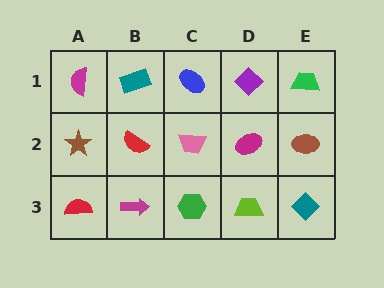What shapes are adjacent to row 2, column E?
A green trapezoid (row 1, column E), a teal diamond (row 3, column E), a magenta ellipse (row 2, column D).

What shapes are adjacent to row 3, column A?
A brown star (row 2, column A), a magenta arrow (row 3, column B).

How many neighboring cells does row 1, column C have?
3.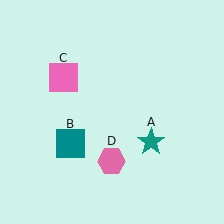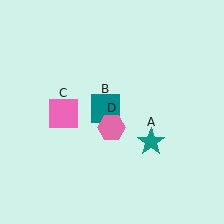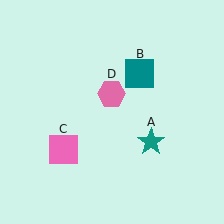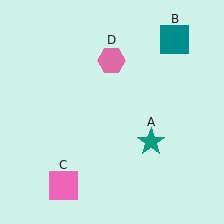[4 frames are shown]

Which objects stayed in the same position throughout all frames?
Teal star (object A) remained stationary.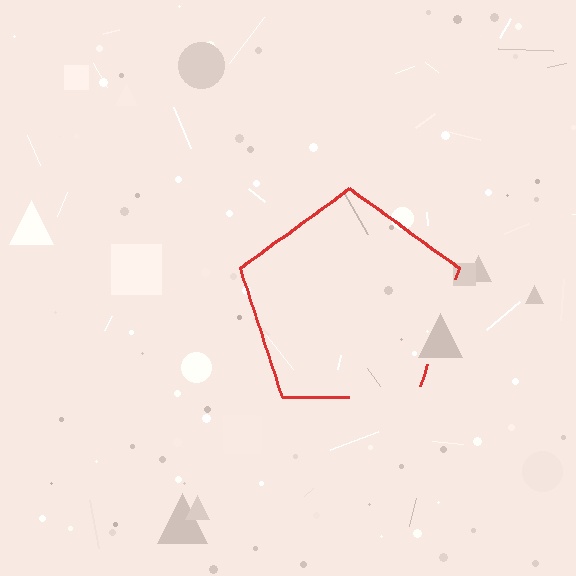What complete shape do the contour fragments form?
The contour fragments form a pentagon.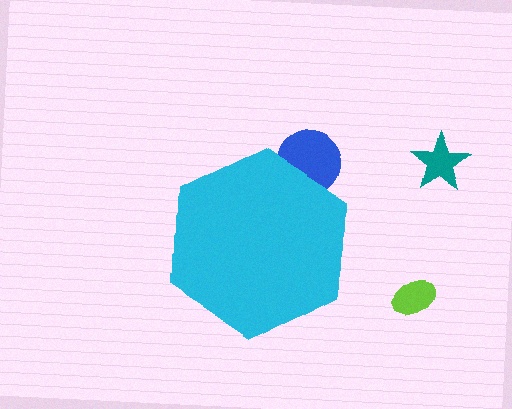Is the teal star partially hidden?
No, the teal star is fully visible.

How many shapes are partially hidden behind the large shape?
1 shape is partially hidden.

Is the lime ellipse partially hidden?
No, the lime ellipse is fully visible.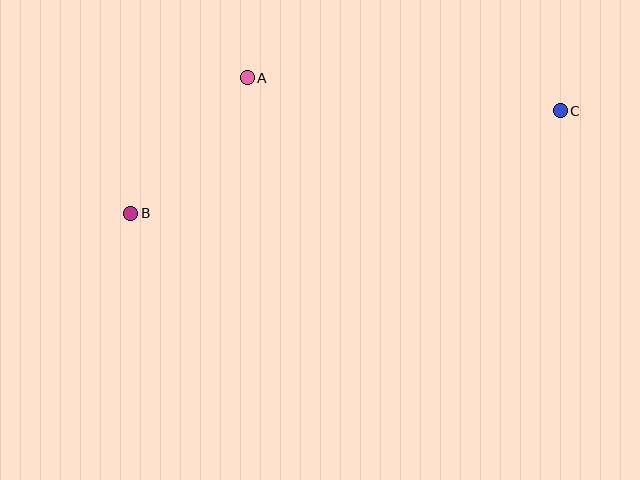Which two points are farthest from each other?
Points B and C are farthest from each other.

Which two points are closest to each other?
Points A and B are closest to each other.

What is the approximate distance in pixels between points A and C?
The distance between A and C is approximately 314 pixels.